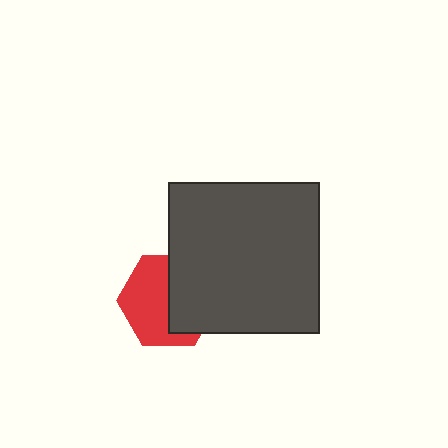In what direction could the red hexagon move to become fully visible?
The red hexagon could move left. That would shift it out from behind the dark gray square entirely.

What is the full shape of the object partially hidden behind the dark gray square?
The partially hidden object is a red hexagon.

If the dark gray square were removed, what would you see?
You would see the complete red hexagon.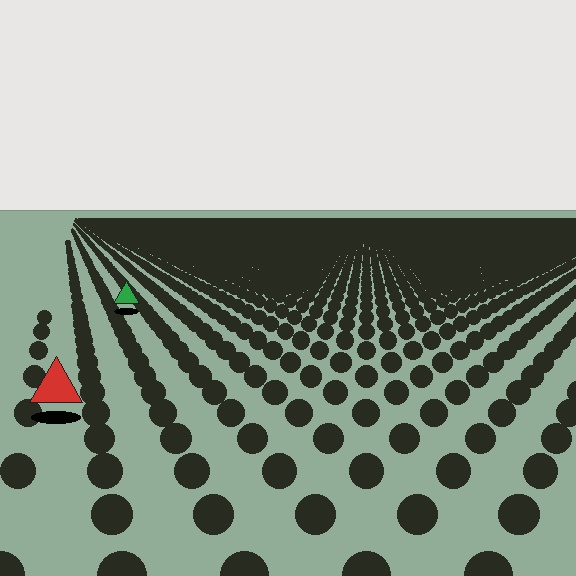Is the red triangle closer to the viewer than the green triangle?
Yes. The red triangle is closer — you can tell from the texture gradient: the ground texture is coarser near it.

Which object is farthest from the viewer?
The green triangle is farthest from the viewer. It appears smaller and the ground texture around it is denser.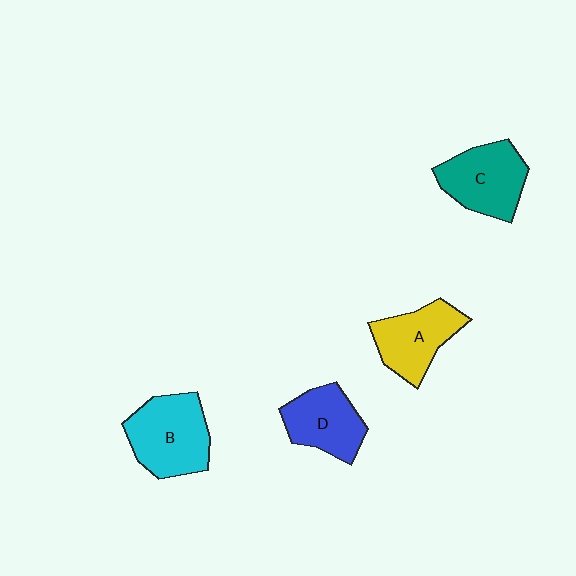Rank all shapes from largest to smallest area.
From largest to smallest: B (cyan), C (teal), A (yellow), D (blue).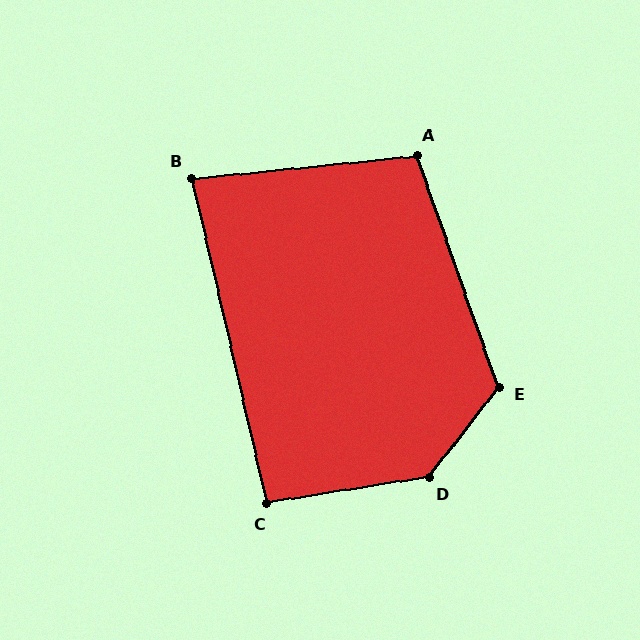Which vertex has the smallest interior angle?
B, at approximately 83 degrees.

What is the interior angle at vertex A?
Approximately 104 degrees (obtuse).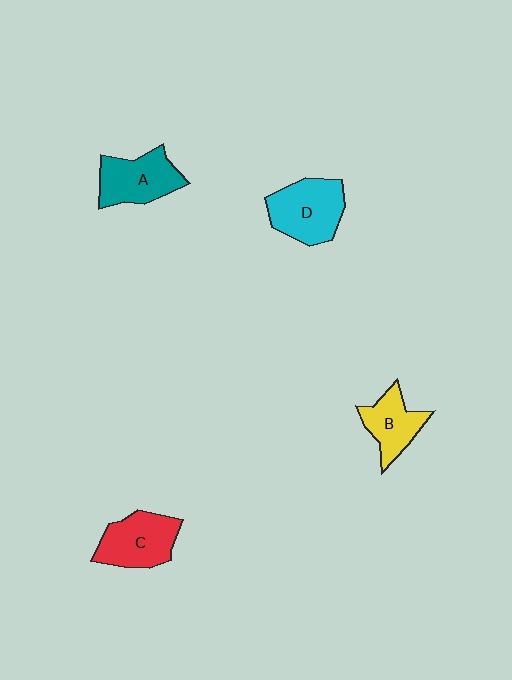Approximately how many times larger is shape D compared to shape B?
Approximately 1.4 times.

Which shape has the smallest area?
Shape B (yellow).